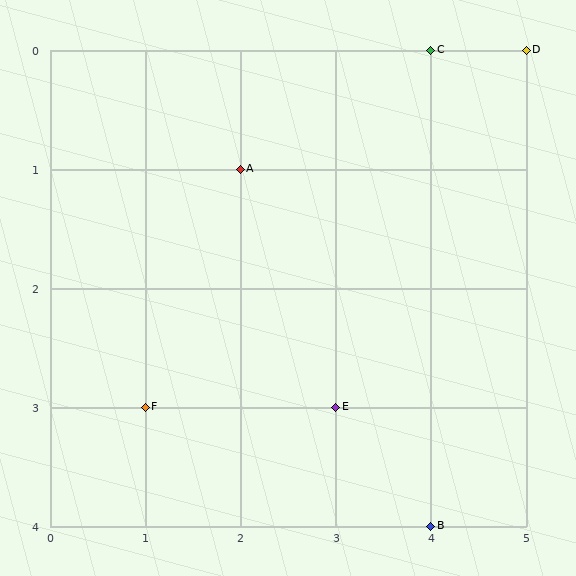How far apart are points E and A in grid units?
Points E and A are 1 column and 2 rows apart (about 2.2 grid units diagonally).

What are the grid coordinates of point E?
Point E is at grid coordinates (3, 3).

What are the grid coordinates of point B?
Point B is at grid coordinates (4, 4).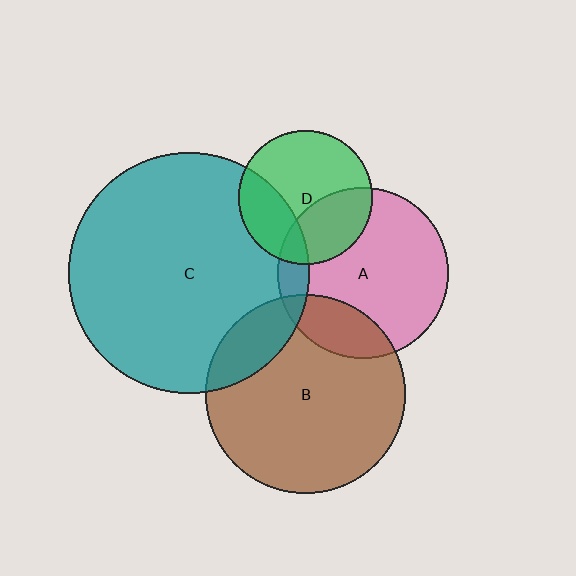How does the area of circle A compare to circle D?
Approximately 1.6 times.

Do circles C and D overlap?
Yes.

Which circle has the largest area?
Circle C (teal).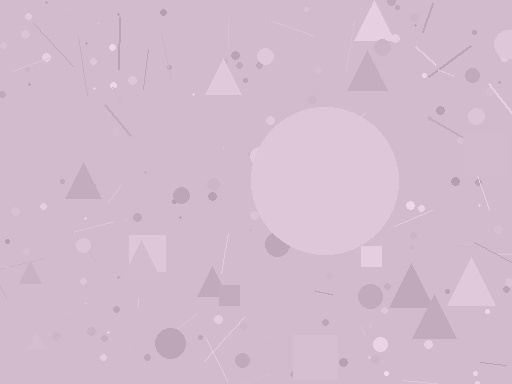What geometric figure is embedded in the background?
A circle is embedded in the background.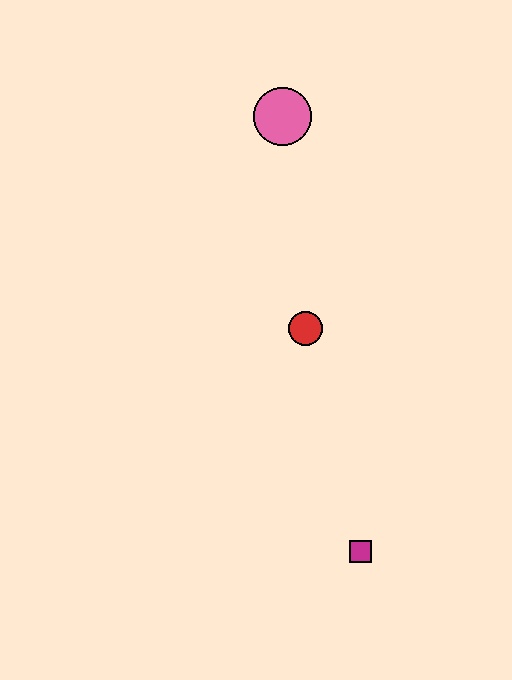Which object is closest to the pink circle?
The red circle is closest to the pink circle.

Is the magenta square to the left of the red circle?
No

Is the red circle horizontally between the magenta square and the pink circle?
Yes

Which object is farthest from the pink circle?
The magenta square is farthest from the pink circle.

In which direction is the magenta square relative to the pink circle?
The magenta square is below the pink circle.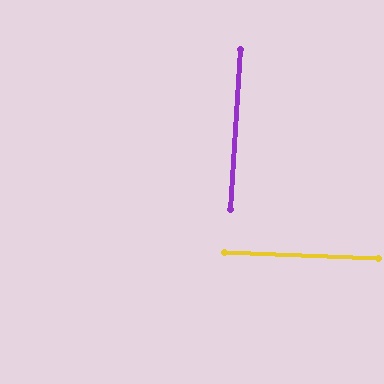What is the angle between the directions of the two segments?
Approximately 89 degrees.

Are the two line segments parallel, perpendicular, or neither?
Perpendicular — they meet at approximately 89°.